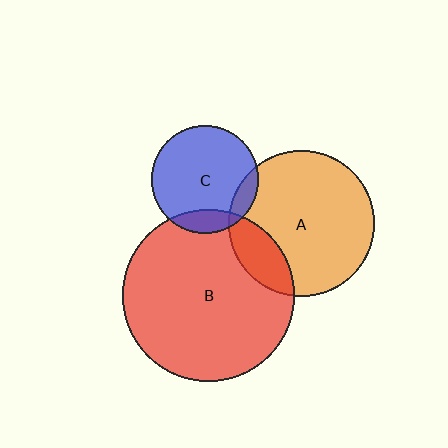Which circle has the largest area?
Circle B (red).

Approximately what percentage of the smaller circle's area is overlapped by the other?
Approximately 10%.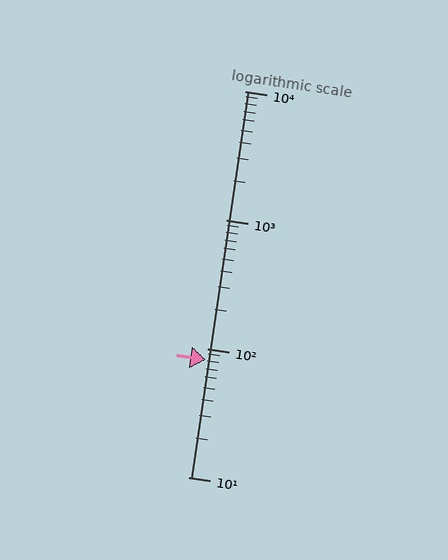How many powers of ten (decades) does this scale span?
The scale spans 3 decades, from 10 to 10000.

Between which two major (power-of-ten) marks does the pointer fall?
The pointer is between 10 and 100.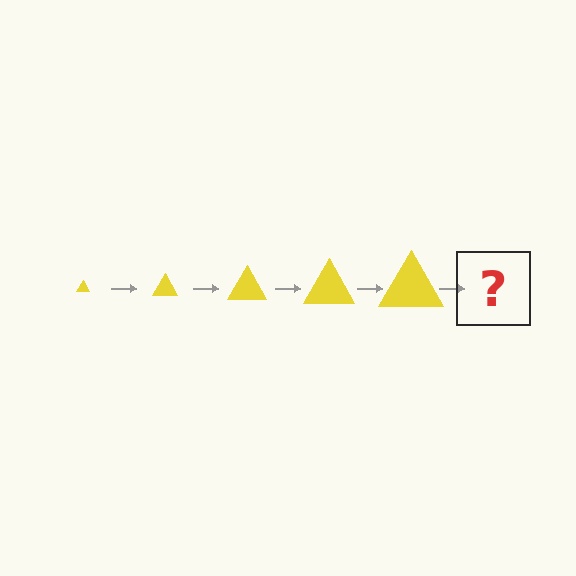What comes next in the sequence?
The next element should be a yellow triangle, larger than the previous one.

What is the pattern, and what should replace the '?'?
The pattern is that the triangle gets progressively larger each step. The '?' should be a yellow triangle, larger than the previous one.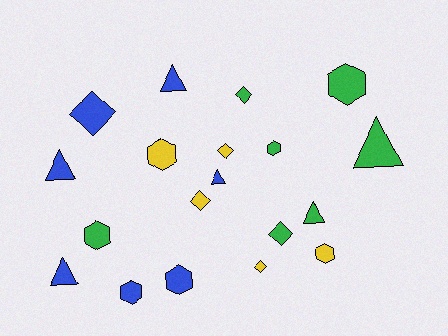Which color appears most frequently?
Blue, with 7 objects.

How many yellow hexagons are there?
There are 2 yellow hexagons.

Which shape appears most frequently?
Hexagon, with 7 objects.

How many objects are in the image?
There are 19 objects.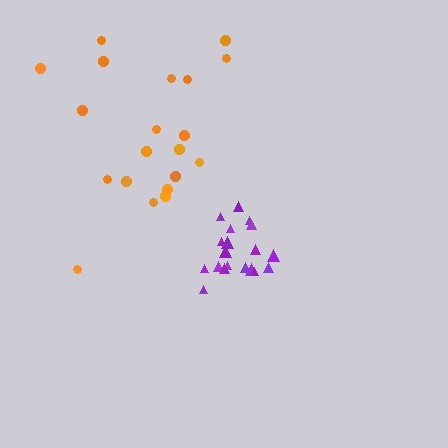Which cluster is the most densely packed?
Purple.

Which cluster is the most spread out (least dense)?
Orange.